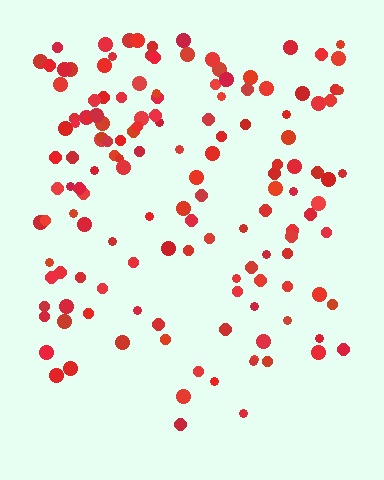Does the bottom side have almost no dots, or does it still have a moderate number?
Still a moderate number, just noticeably fewer than the top.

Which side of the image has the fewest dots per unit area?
The bottom.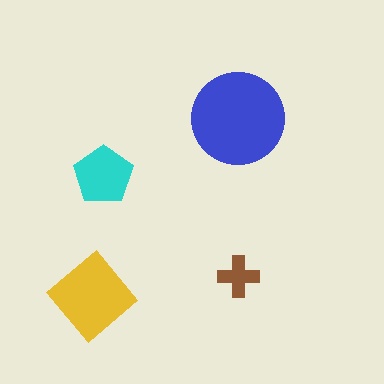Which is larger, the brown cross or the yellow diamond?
The yellow diamond.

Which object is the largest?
The blue circle.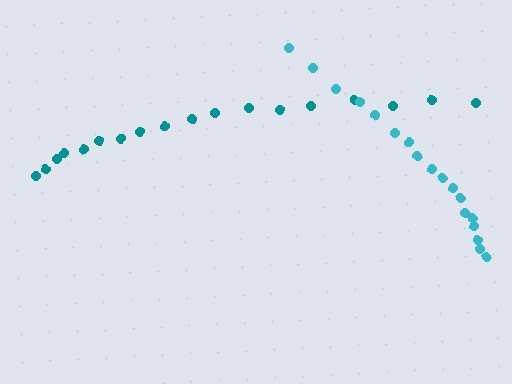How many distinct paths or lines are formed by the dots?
There are 2 distinct paths.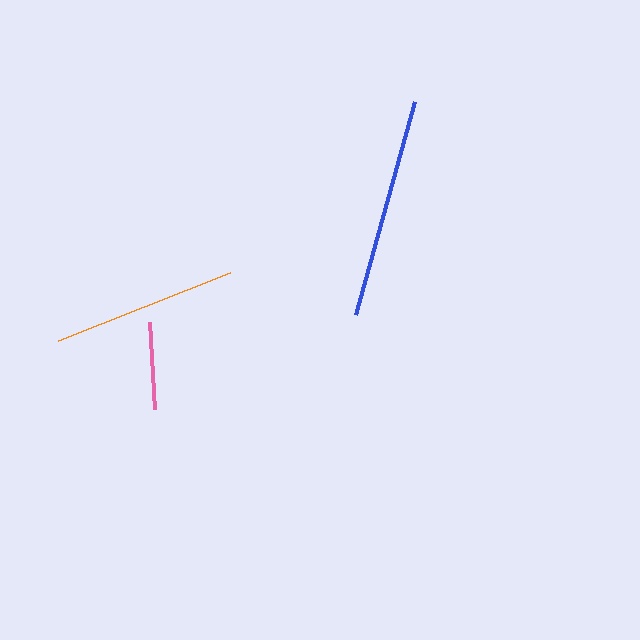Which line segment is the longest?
The blue line is the longest at approximately 221 pixels.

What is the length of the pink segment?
The pink segment is approximately 87 pixels long.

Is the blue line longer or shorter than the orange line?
The blue line is longer than the orange line.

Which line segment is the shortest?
The pink line is the shortest at approximately 87 pixels.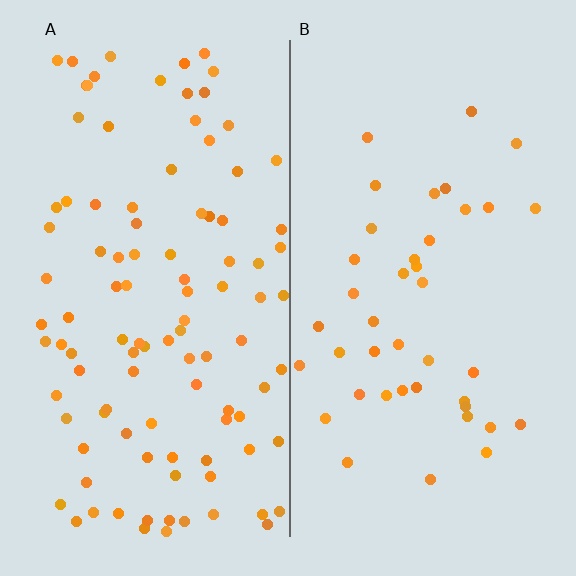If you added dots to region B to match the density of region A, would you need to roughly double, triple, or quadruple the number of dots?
Approximately triple.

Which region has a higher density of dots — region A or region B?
A (the left).